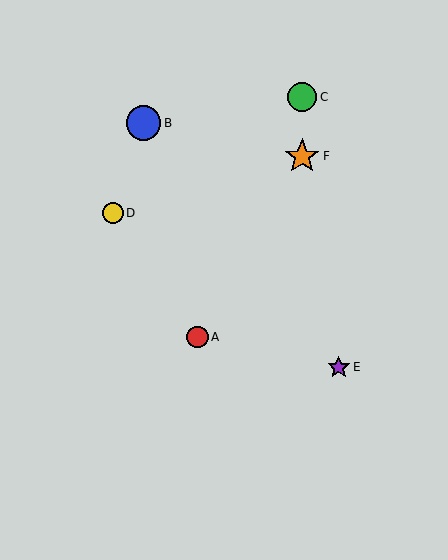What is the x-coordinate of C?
Object C is at x≈302.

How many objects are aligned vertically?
2 objects (C, F) are aligned vertically.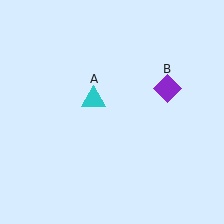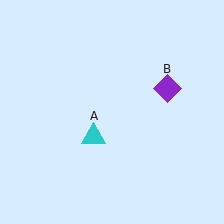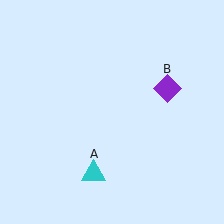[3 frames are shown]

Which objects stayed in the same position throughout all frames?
Purple diamond (object B) remained stationary.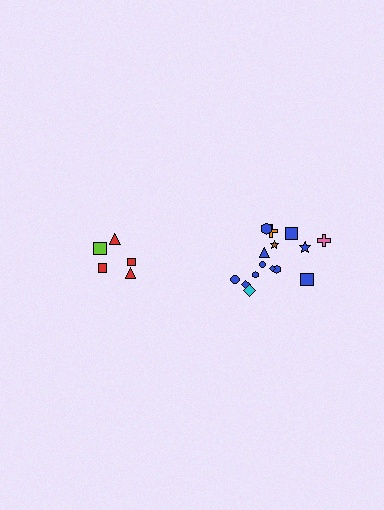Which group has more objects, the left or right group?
The right group.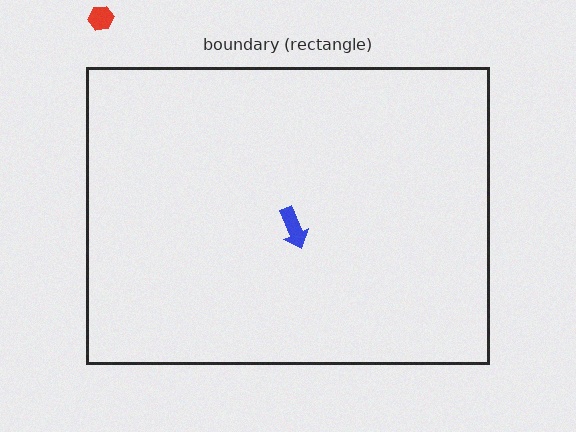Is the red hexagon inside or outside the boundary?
Outside.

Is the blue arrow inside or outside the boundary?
Inside.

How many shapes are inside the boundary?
1 inside, 1 outside.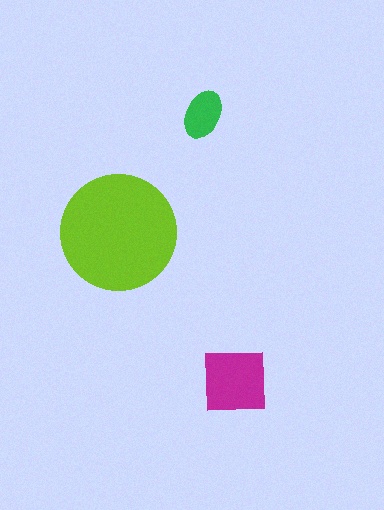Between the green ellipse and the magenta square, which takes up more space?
The magenta square.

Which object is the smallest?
The green ellipse.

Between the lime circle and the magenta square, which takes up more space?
The lime circle.